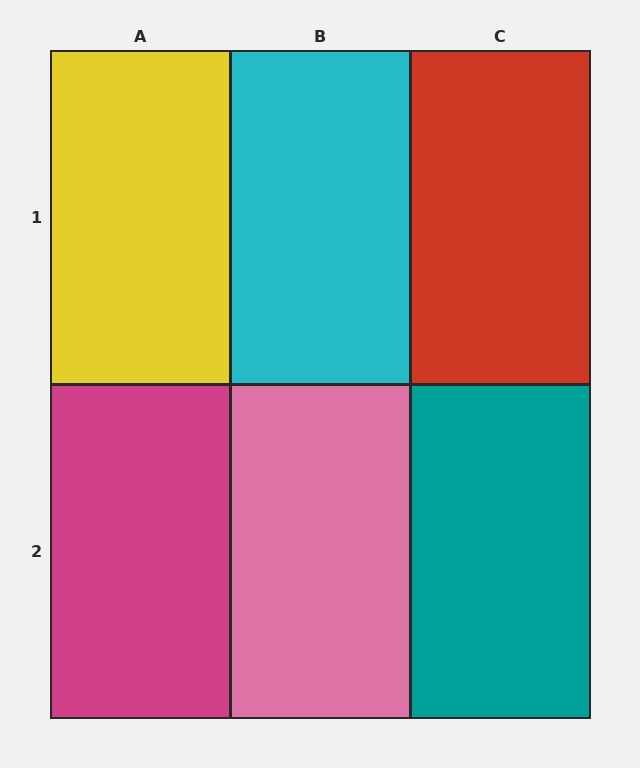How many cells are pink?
1 cell is pink.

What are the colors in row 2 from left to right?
Magenta, pink, teal.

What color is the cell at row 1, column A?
Yellow.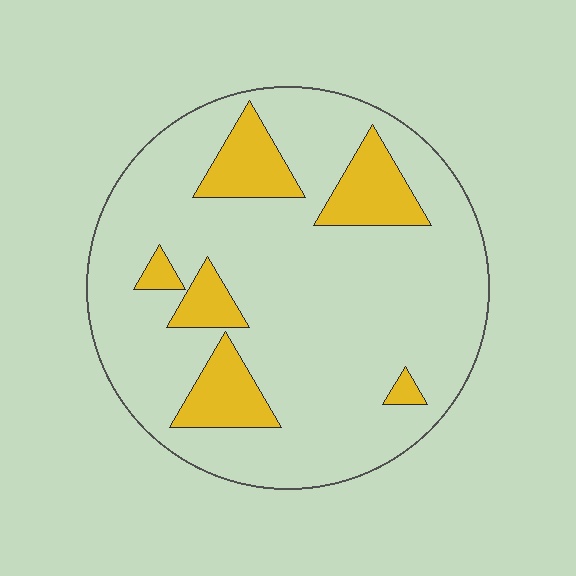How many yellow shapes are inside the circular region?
6.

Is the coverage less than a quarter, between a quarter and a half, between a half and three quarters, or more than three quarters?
Less than a quarter.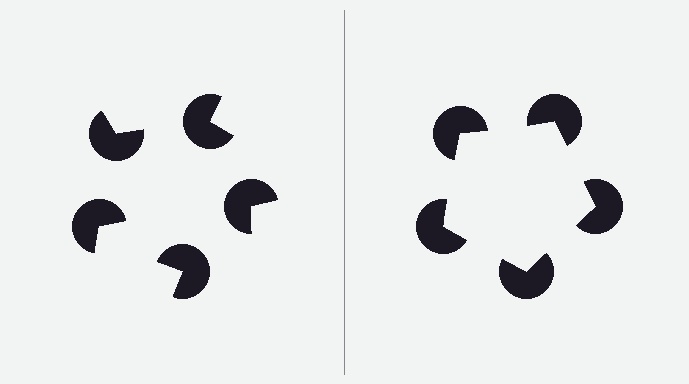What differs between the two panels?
The pac-man discs are positioned identically on both sides; only the wedge orientations differ. On the right they align to a pentagon; on the left they are misaligned.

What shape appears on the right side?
An illusory pentagon.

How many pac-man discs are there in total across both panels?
10 — 5 on each side.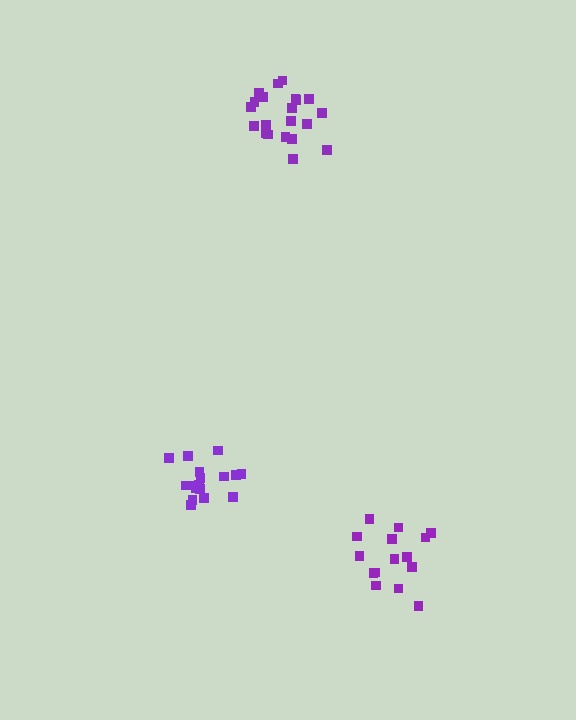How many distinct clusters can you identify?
There are 3 distinct clusters.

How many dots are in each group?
Group 1: 21 dots, Group 2: 17 dots, Group 3: 15 dots (53 total).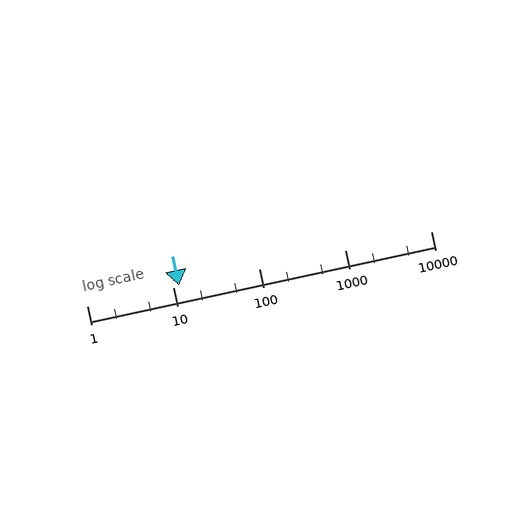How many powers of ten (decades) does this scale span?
The scale spans 4 decades, from 1 to 10000.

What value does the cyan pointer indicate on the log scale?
The pointer indicates approximately 12.